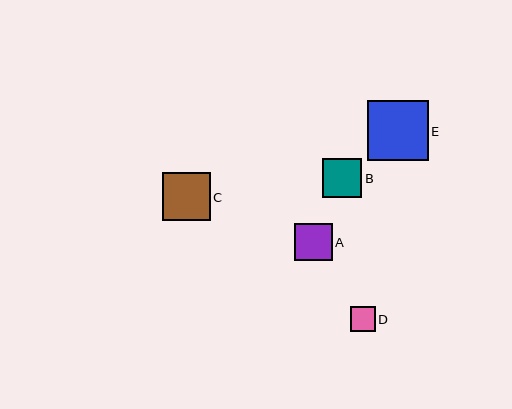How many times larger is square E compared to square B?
Square E is approximately 1.5 times the size of square B.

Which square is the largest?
Square E is the largest with a size of approximately 61 pixels.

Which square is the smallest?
Square D is the smallest with a size of approximately 25 pixels.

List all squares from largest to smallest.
From largest to smallest: E, C, B, A, D.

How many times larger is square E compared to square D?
Square E is approximately 2.4 times the size of square D.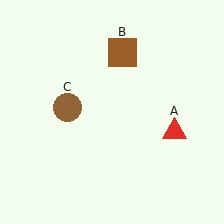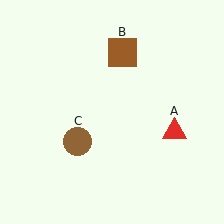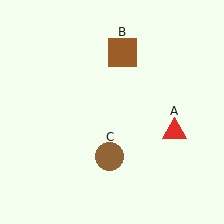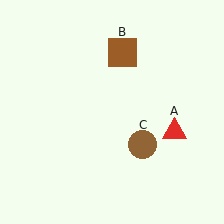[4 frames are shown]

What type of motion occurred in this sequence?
The brown circle (object C) rotated counterclockwise around the center of the scene.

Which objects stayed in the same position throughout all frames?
Red triangle (object A) and brown square (object B) remained stationary.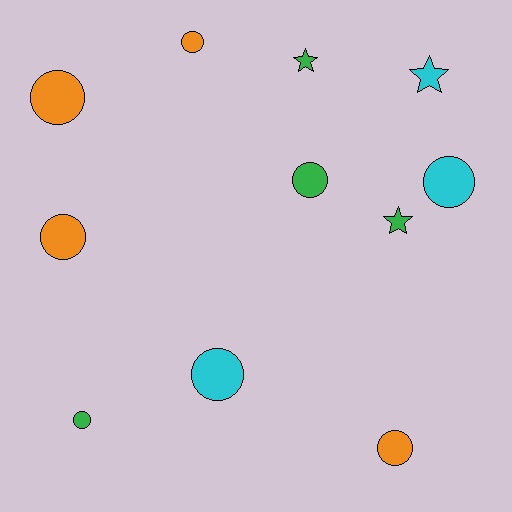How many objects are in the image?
There are 11 objects.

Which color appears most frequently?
Green, with 4 objects.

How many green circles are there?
There are 2 green circles.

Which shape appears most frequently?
Circle, with 8 objects.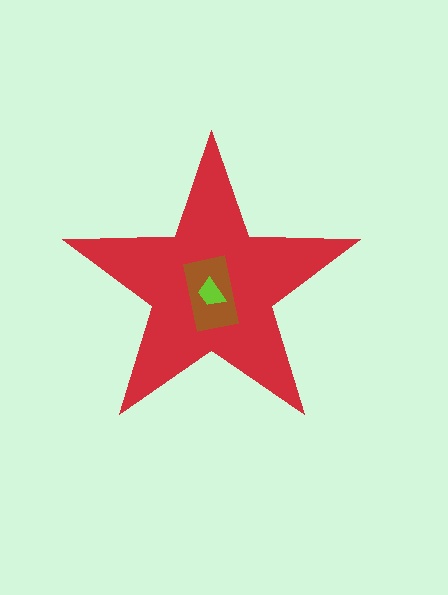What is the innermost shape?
The lime trapezoid.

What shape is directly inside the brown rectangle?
The lime trapezoid.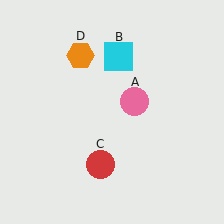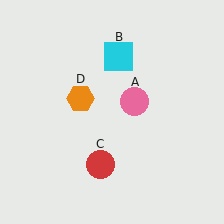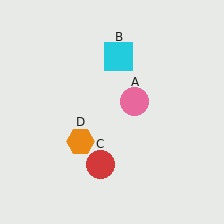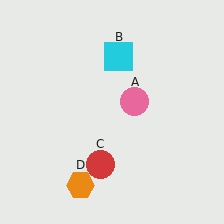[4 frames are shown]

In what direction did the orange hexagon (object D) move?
The orange hexagon (object D) moved down.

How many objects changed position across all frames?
1 object changed position: orange hexagon (object D).